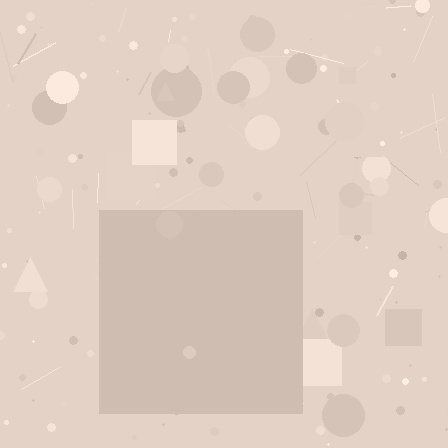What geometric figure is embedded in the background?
A square is embedded in the background.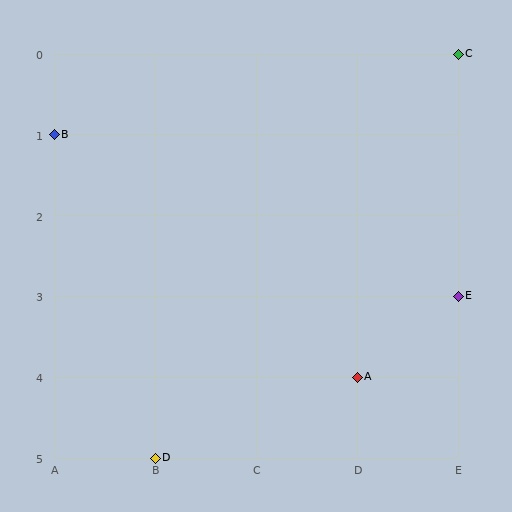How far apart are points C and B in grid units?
Points C and B are 4 columns and 1 row apart (about 4.1 grid units diagonally).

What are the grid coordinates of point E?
Point E is at grid coordinates (E, 3).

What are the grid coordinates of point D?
Point D is at grid coordinates (B, 5).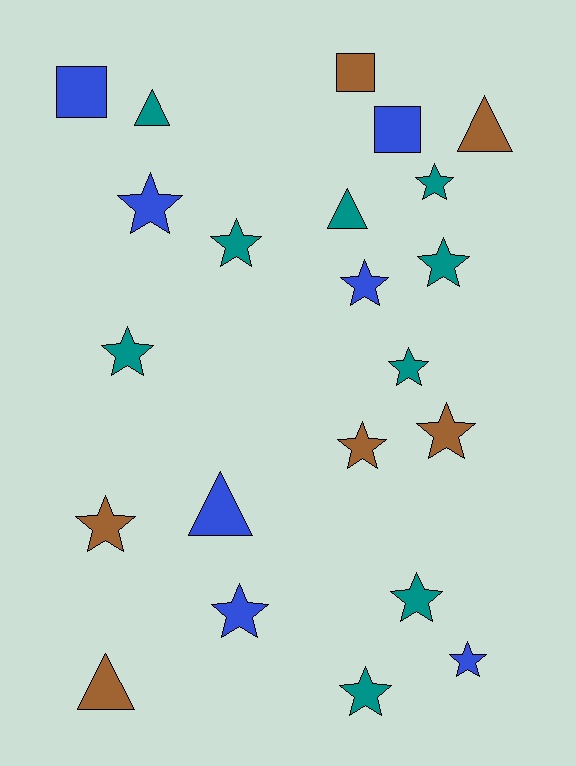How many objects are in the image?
There are 22 objects.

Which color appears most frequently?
Teal, with 9 objects.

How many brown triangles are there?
There are 2 brown triangles.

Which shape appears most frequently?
Star, with 14 objects.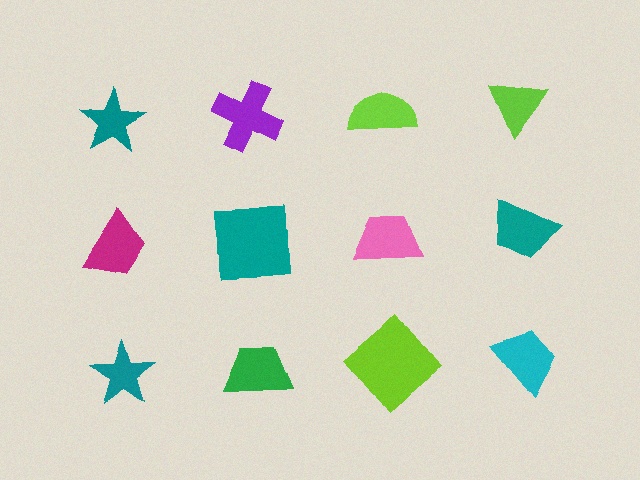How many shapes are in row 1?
4 shapes.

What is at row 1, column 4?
A lime triangle.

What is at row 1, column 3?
A lime semicircle.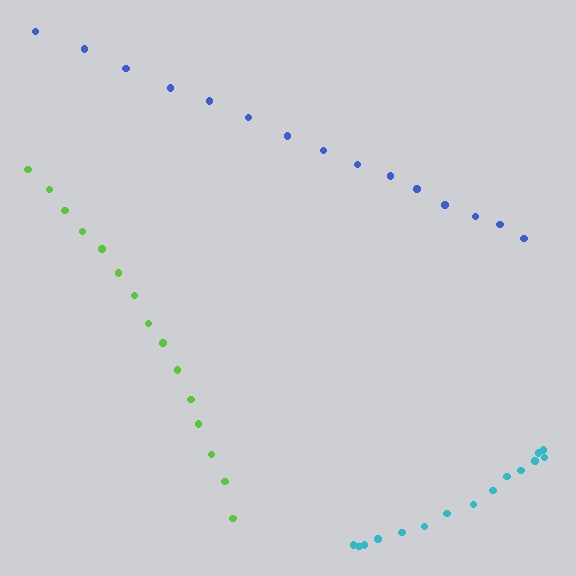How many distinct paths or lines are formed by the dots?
There are 3 distinct paths.